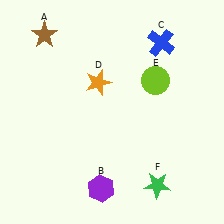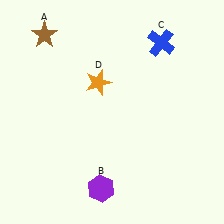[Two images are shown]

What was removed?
The lime circle (E), the green star (F) were removed in Image 2.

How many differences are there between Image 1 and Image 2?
There are 2 differences between the two images.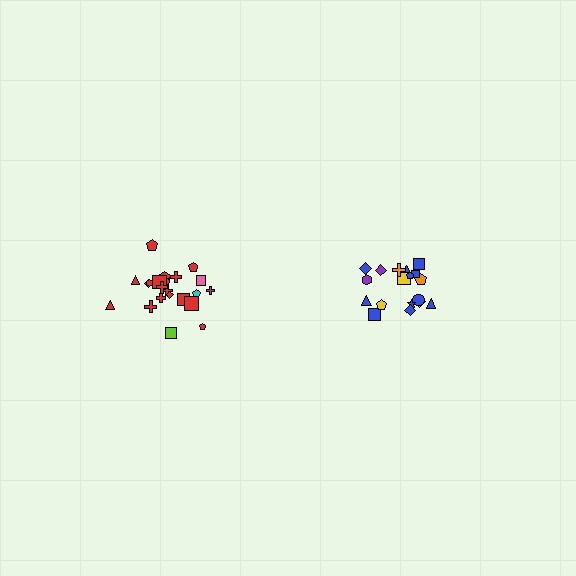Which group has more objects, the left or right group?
The left group.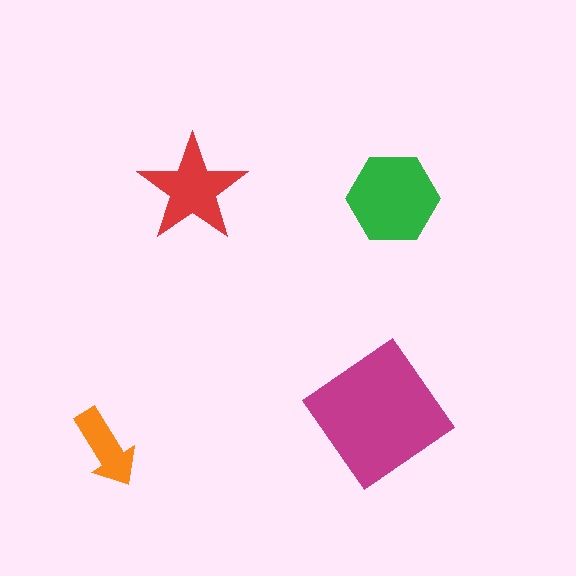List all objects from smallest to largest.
The orange arrow, the red star, the green hexagon, the magenta diamond.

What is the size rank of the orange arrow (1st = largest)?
4th.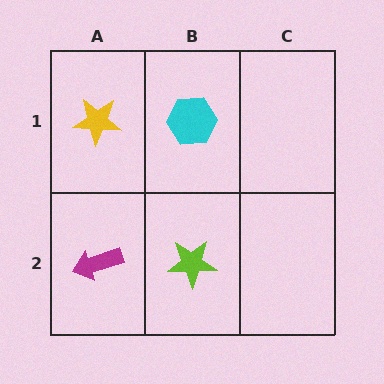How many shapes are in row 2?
2 shapes.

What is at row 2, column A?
A magenta arrow.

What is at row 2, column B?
A lime star.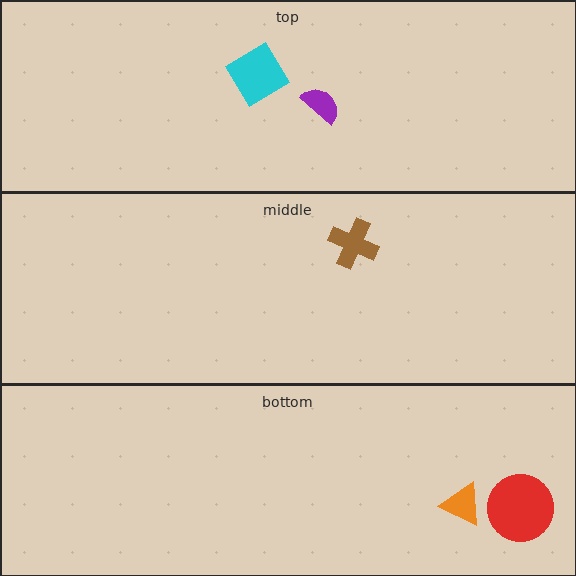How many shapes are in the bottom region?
2.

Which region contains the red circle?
The bottom region.